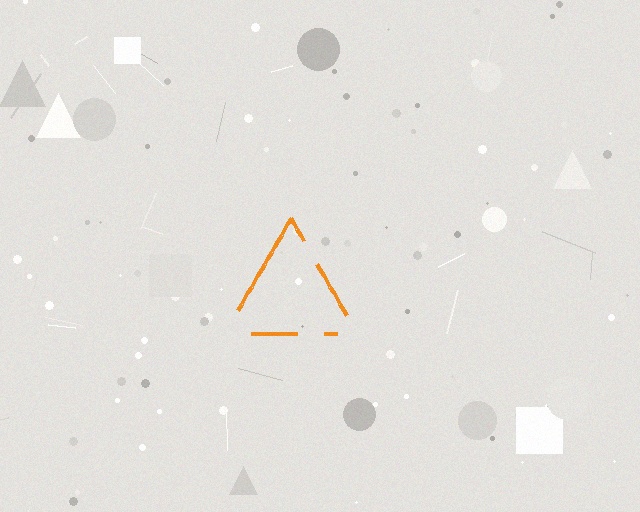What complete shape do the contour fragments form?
The contour fragments form a triangle.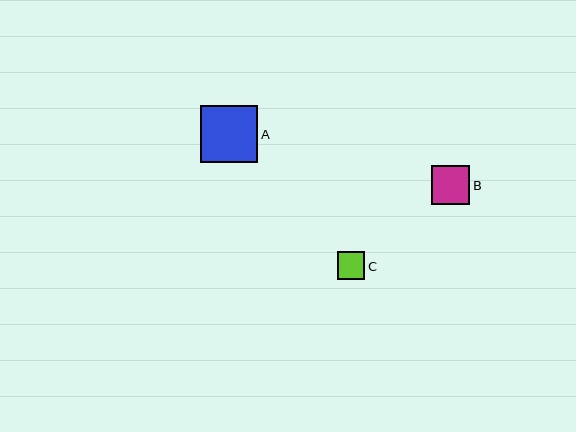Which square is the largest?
Square A is the largest with a size of approximately 57 pixels.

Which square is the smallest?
Square C is the smallest with a size of approximately 27 pixels.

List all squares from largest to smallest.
From largest to smallest: A, B, C.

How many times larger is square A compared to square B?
Square A is approximately 1.5 times the size of square B.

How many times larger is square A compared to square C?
Square A is approximately 2.1 times the size of square C.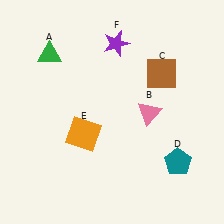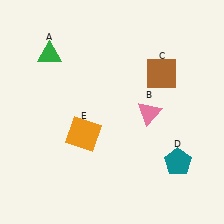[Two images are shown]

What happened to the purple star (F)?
The purple star (F) was removed in Image 2. It was in the top-right area of Image 1.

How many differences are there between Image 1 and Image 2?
There is 1 difference between the two images.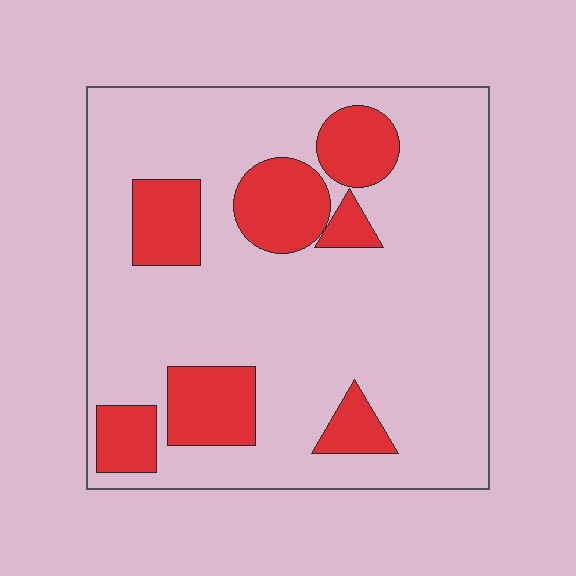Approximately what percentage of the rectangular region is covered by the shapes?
Approximately 20%.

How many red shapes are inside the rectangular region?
7.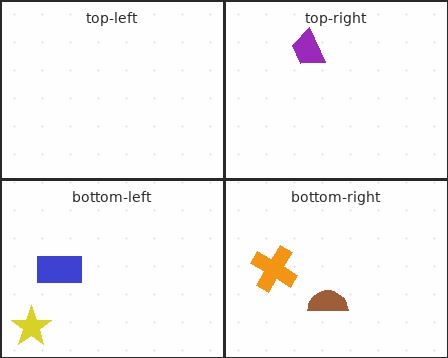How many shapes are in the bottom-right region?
2.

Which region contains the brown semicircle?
The bottom-right region.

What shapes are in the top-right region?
The purple trapezoid.